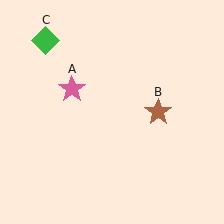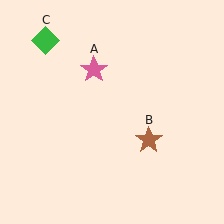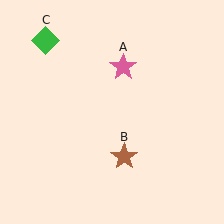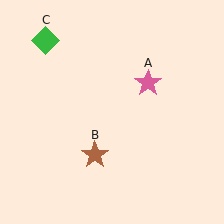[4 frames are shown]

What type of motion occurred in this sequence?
The pink star (object A), brown star (object B) rotated clockwise around the center of the scene.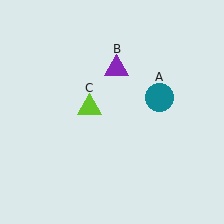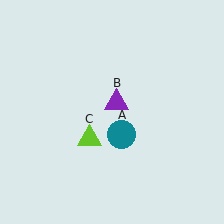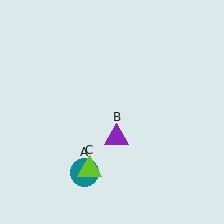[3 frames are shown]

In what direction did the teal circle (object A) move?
The teal circle (object A) moved down and to the left.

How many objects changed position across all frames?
3 objects changed position: teal circle (object A), purple triangle (object B), lime triangle (object C).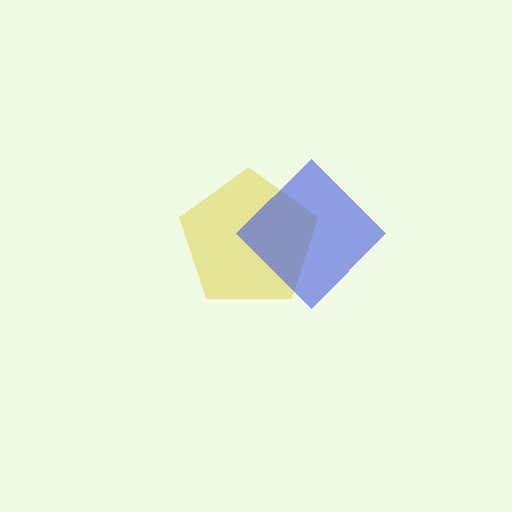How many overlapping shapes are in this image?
There are 2 overlapping shapes in the image.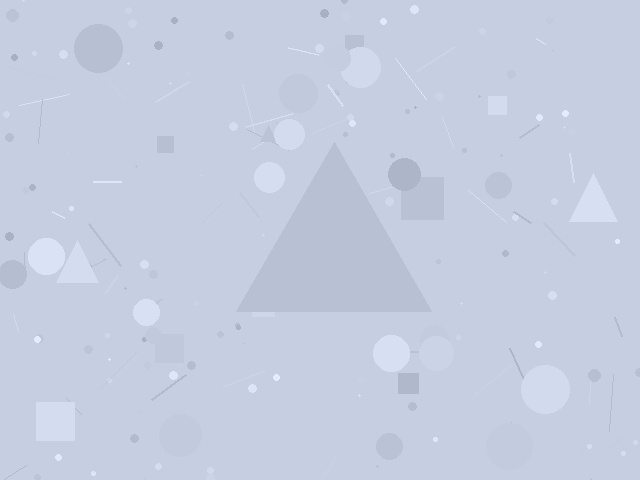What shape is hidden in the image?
A triangle is hidden in the image.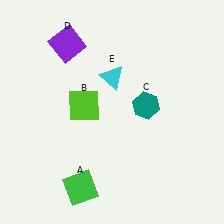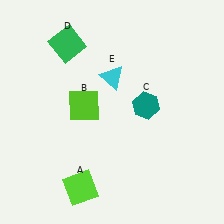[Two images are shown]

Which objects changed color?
A changed from green to lime. D changed from purple to green.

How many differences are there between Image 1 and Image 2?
There are 2 differences between the two images.